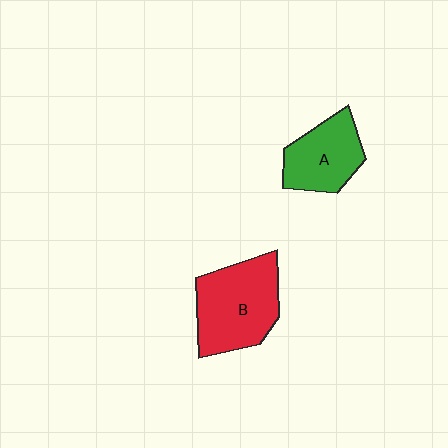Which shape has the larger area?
Shape B (red).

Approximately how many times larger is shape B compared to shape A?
Approximately 1.4 times.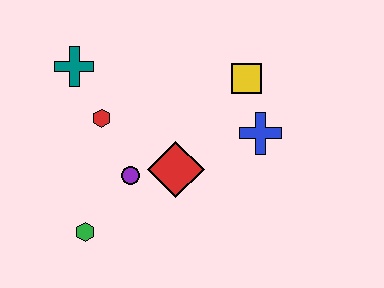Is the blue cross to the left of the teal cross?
No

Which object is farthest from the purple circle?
The yellow square is farthest from the purple circle.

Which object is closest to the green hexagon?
The purple circle is closest to the green hexagon.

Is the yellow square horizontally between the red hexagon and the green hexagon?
No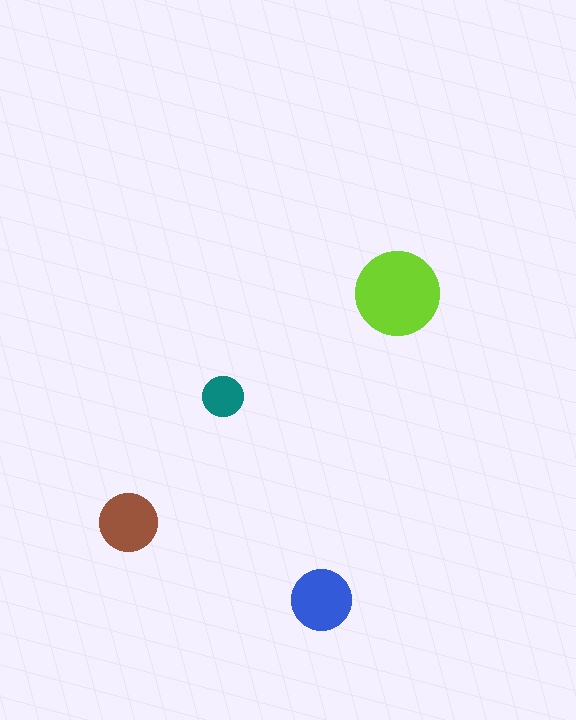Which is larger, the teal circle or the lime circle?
The lime one.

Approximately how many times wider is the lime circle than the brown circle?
About 1.5 times wider.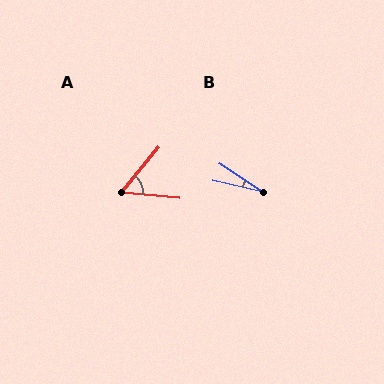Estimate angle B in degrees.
Approximately 20 degrees.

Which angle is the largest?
A, at approximately 56 degrees.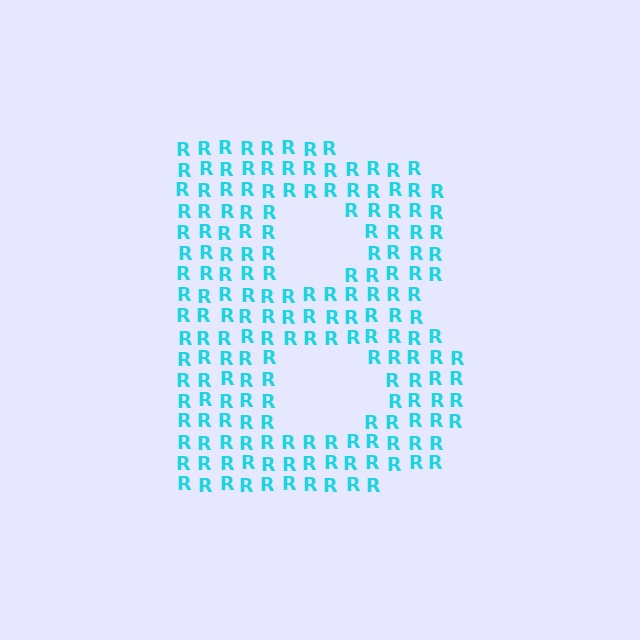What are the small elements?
The small elements are letter R's.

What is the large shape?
The large shape is the letter B.